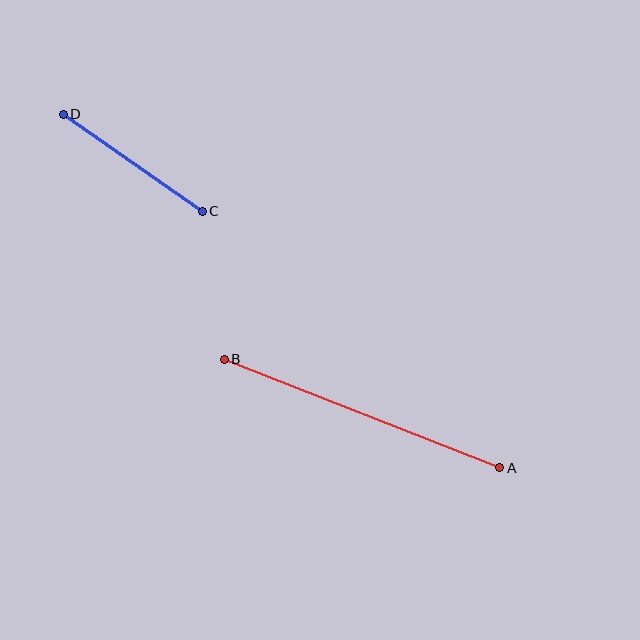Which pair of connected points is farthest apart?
Points A and B are farthest apart.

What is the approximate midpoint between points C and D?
The midpoint is at approximately (133, 163) pixels.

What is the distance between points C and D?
The distance is approximately 169 pixels.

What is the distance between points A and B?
The distance is approximately 296 pixels.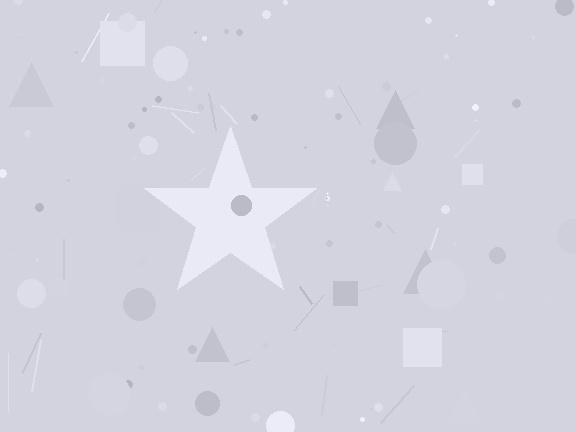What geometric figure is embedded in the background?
A star is embedded in the background.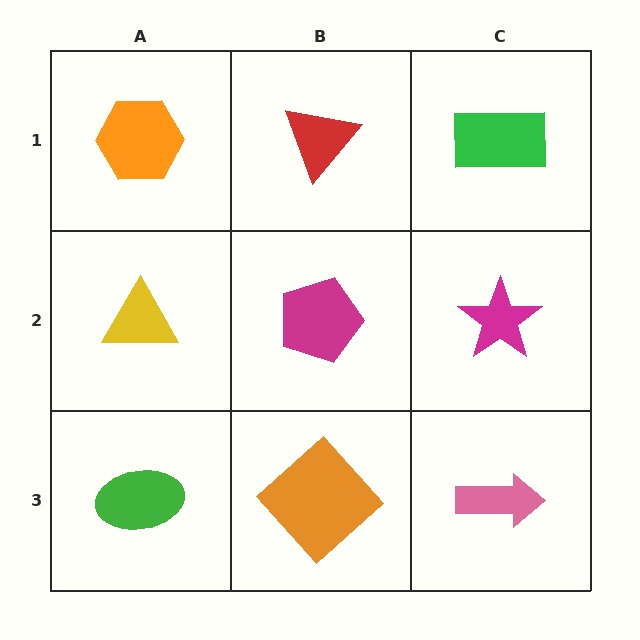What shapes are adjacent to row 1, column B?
A magenta pentagon (row 2, column B), an orange hexagon (row 1, column A), a green rectangle (row 1, column C).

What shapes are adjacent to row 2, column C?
A green rectangle (row 1, column C), a pink arrow (row 3, column C), a magenta pentagon (row 2, column B).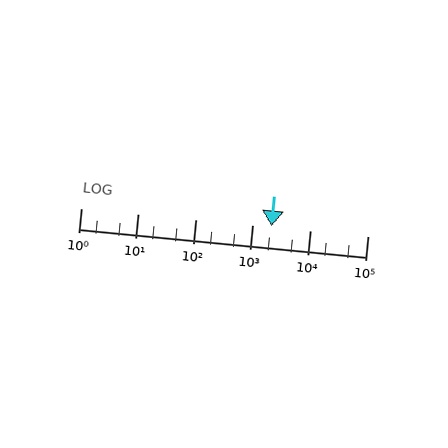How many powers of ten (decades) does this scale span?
The scale spans 5 decades, from 1 to 100000.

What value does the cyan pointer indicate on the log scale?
The pointer indicates approximately 2100.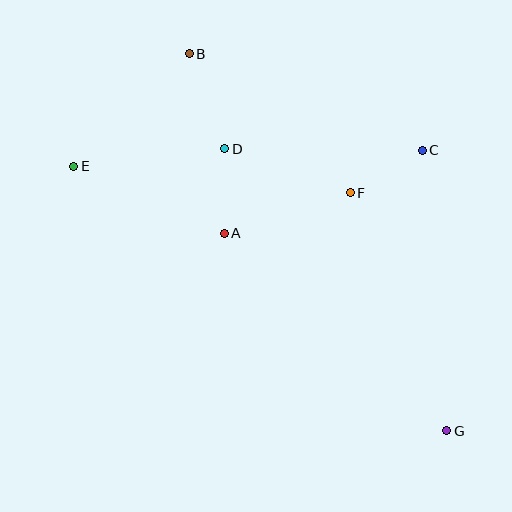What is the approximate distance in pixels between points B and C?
The distance between B and C is approximately 252 pixels.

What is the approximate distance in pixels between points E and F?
The distance between E and F is approximately 278 pixels.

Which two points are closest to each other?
Points C and F are closest to each other.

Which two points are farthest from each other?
Points E and G are farthest from each other.